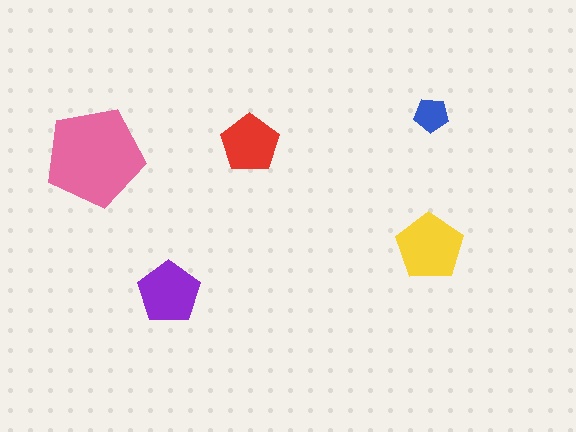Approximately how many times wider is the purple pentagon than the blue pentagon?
About 2 times wider.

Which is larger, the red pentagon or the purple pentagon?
The purple one.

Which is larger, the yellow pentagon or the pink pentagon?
The pink one.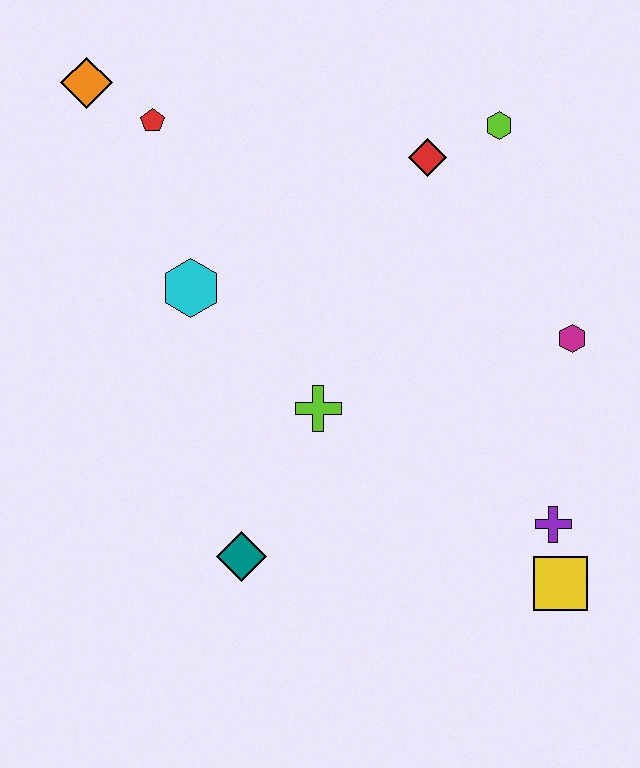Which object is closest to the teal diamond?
The lime cross is closest to the teal diamond.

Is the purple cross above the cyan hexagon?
No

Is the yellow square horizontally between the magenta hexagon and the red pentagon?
Yes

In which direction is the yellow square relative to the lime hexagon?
The yellow square is below the lime hexagon.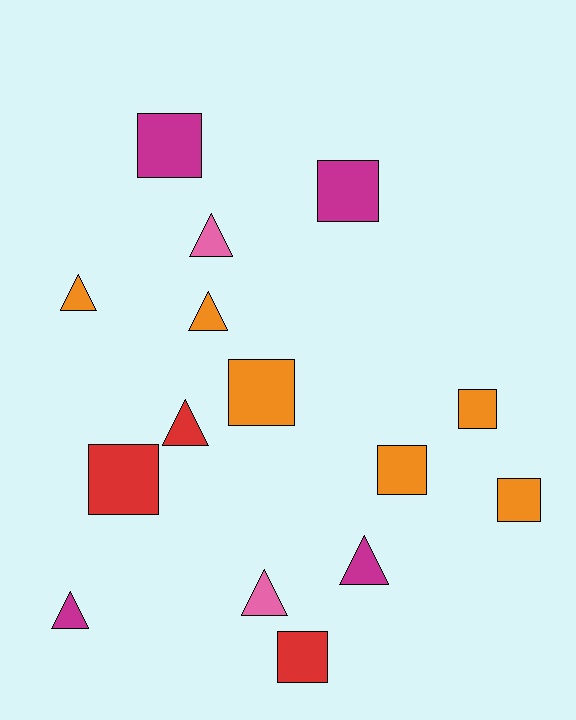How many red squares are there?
There are 2 red squares.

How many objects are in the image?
There are 15 objects.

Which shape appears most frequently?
Square, with 8 objects.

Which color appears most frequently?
Orange, with 6 objects.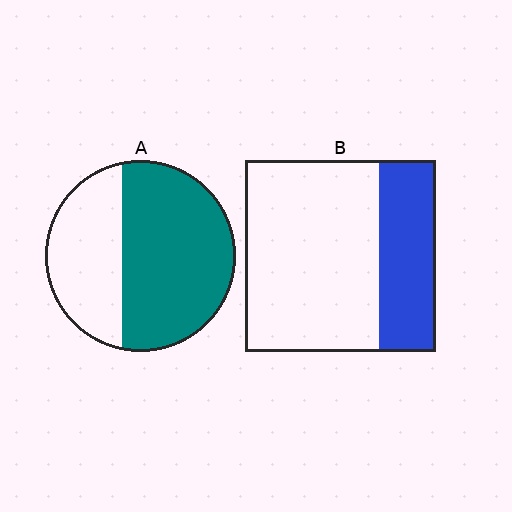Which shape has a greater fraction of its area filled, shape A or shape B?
Shape A.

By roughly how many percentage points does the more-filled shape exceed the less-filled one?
By roughly 30 percentage points (A over B).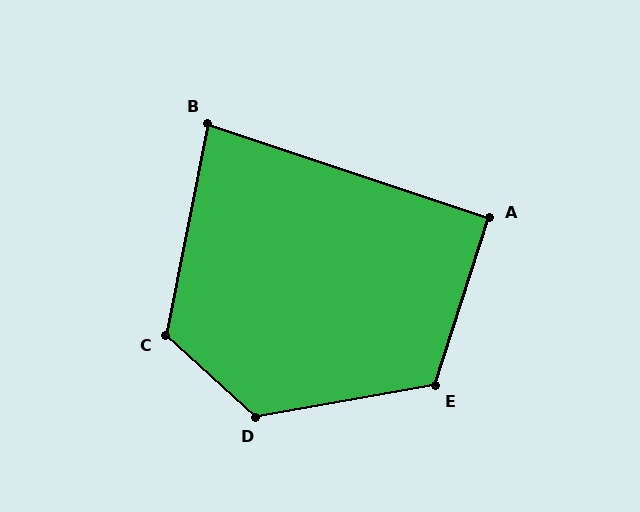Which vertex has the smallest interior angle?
B, at approximately 83 degrees.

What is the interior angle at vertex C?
Approximately 121 degrees (obtuse).